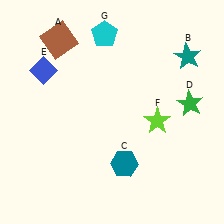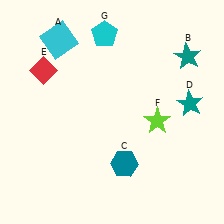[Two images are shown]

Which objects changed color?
A changed from brown to cyan. D changed from green to teal. E changed from blue to red.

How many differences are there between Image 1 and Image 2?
There are 3 differences between the two images.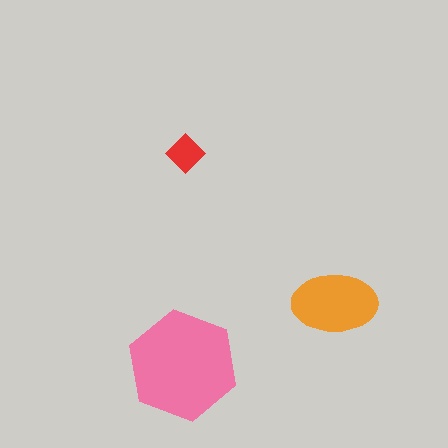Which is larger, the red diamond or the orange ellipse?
The orange ellipse.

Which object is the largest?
The pink hexagon.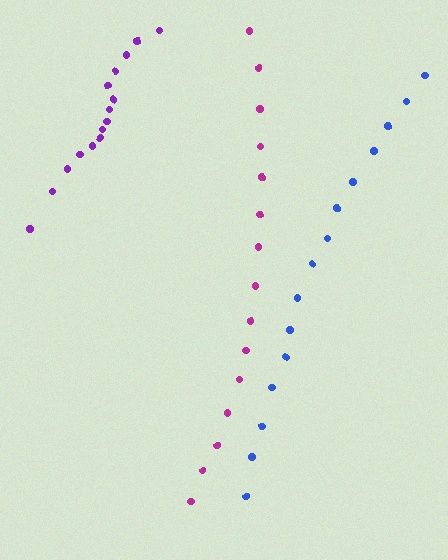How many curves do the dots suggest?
There are 3 distinct paths.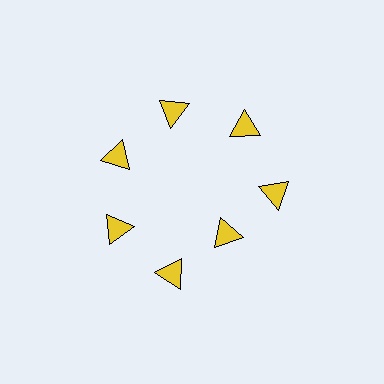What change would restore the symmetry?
The symmetry would be restored by moving it outward, back onto the ring so that all 7 triangles sit at equal angles and equal distance from the center.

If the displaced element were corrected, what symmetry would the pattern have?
It would have 7-fold rotational symmetry — the pattern would map onto itself every 51 degrees.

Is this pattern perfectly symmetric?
No. The 7 yellow triangles are arranged in a ring, but one element near the 5 o'clock position is pulled inward toward the center, breaking the 7-fold rotational symmetry.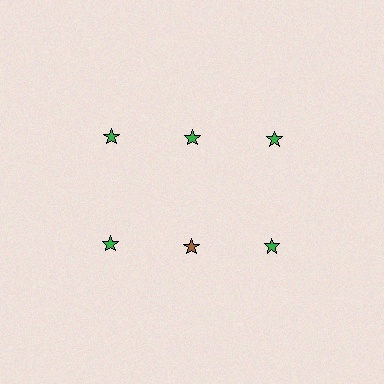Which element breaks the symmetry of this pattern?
The brown star in the second row, second from left column breaks the symmetry. All other shapes are green stars.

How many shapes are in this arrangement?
There are 6 shapes arranged in a grid pattern.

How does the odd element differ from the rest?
It has a different color: brown instead of green.